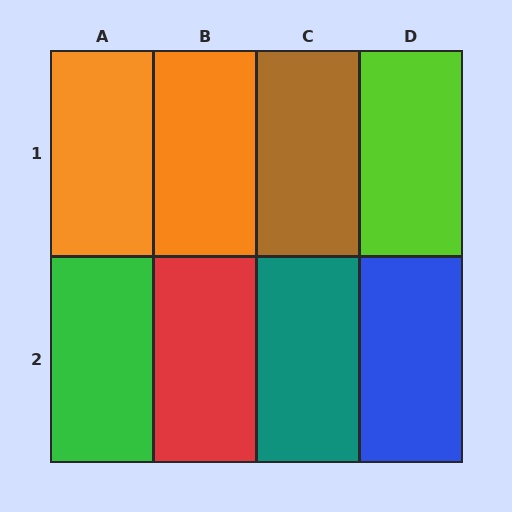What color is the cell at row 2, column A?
Green.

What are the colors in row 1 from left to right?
Orange, orange, brown, lime.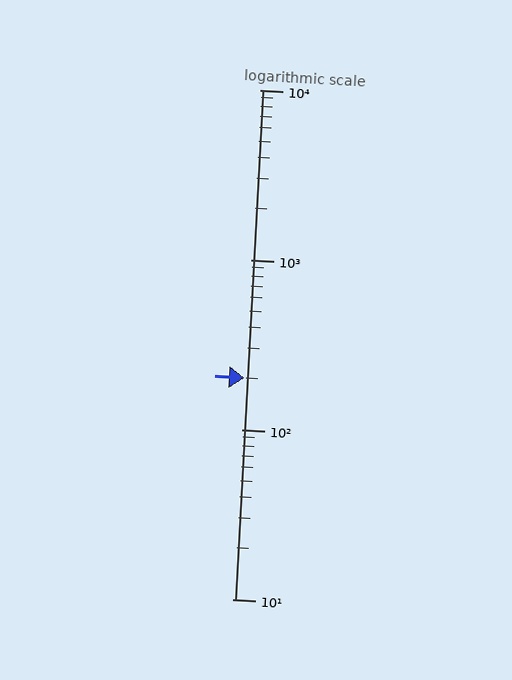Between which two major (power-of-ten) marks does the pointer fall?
The pointer is between 100 and 1000.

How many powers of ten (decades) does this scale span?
The scale spans 3 decades, from 10 to 10000.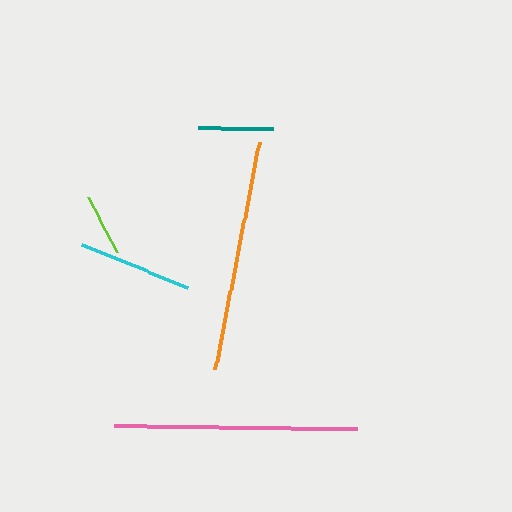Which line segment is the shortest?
The lime line is the shortest at approximately 63 pixels.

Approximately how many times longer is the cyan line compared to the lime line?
The cyan line is approximately 1.8 times the length of the lime line.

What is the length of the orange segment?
The orange segment is approximately 232 pixels long.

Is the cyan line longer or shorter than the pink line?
The pink line is longer than the cyan line.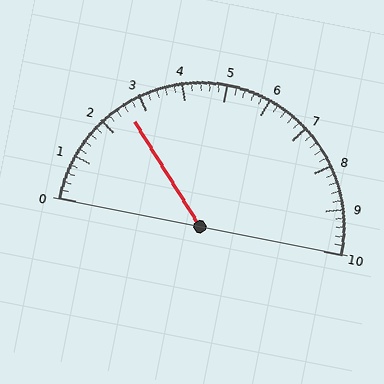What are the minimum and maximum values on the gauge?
The gauge ranges from 0 to 10.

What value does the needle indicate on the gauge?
The needle indicates approximately 2.6.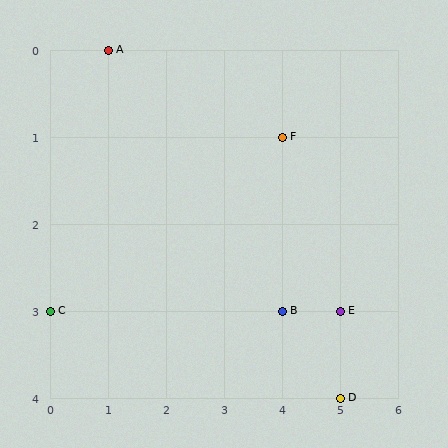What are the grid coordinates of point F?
Point F is at grid coordinates (4, 1).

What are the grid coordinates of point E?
Point E is at grid coordinates (5, 3).